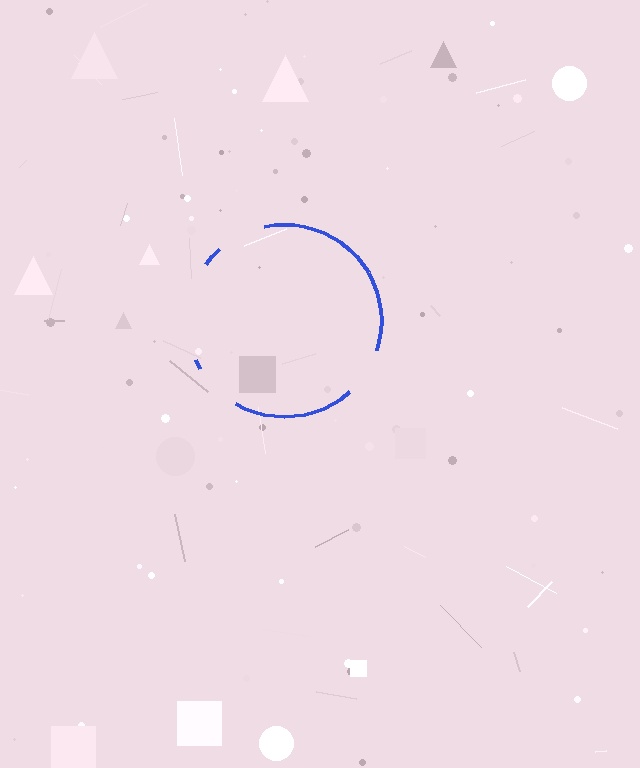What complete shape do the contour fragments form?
The contour fragments form a circle.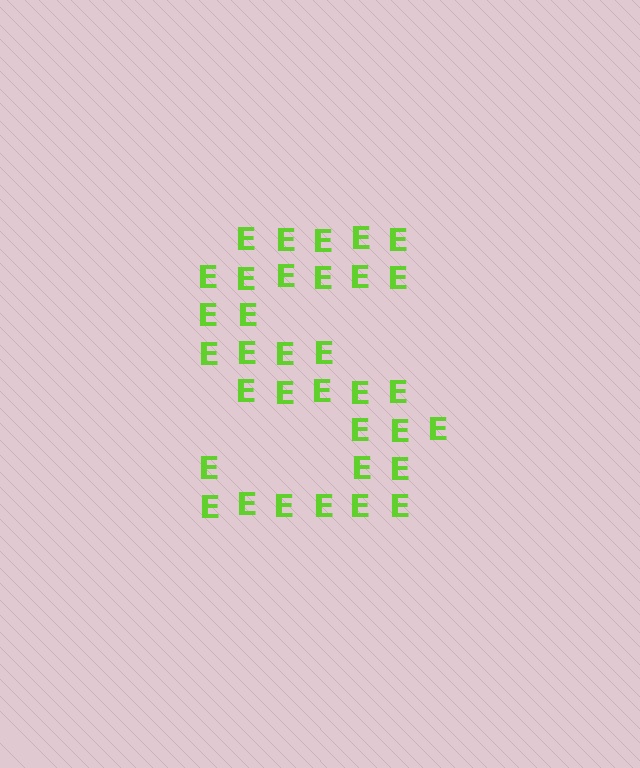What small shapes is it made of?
It is made of small letter E's.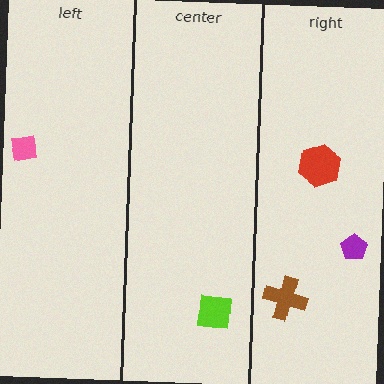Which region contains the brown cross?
The right region.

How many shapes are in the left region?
1.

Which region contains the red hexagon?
The right region.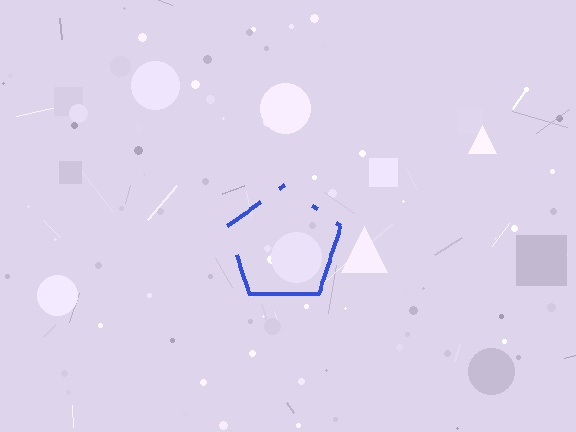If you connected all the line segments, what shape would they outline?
They would outline a pentagon.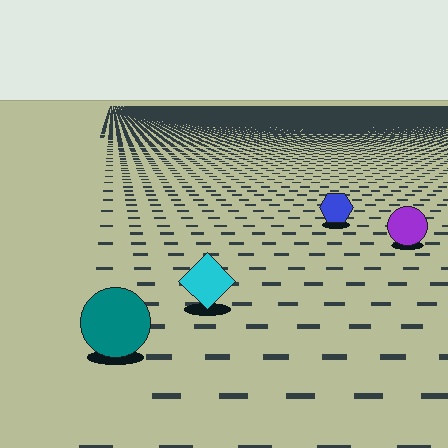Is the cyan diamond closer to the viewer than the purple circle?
Yes. The cyan diamond is closer — you can tell from the texture gradient: the ground texture is coarser near it.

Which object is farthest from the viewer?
The blue hexagon is farthest from the viewer. It appears smaller and the ground texture around it is denser.